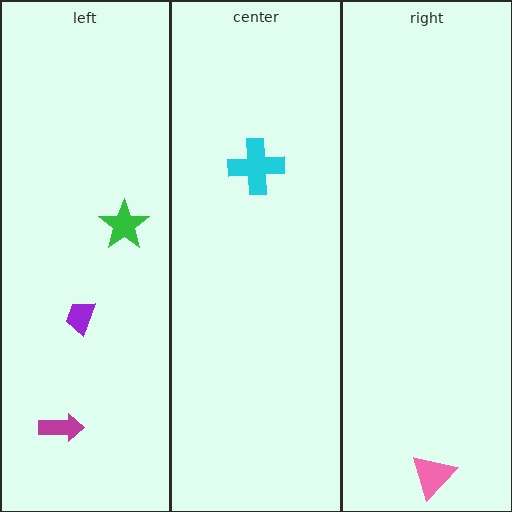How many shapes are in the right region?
1.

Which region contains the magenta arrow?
The left region.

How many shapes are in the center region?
1.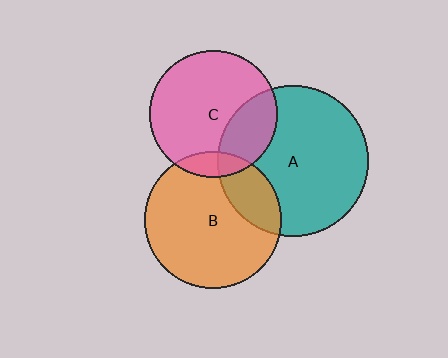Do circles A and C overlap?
Yes.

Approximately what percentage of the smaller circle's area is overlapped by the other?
Approximately 25%.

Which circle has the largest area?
Circle A (teal).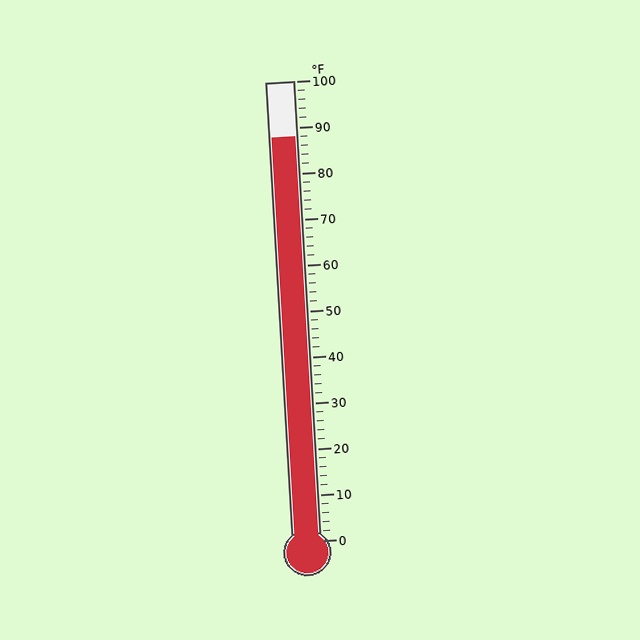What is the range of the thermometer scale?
The thermometer scale ranges from 0°F to 100°F.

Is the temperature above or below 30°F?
The temperature is above 30°F.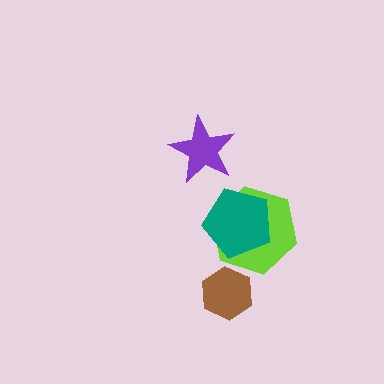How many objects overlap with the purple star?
0 objects overlap with the purple star.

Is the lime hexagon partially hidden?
Yes, it is partially covered by another shape.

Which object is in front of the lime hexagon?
The teal pentagon is in front of the lime hexagon.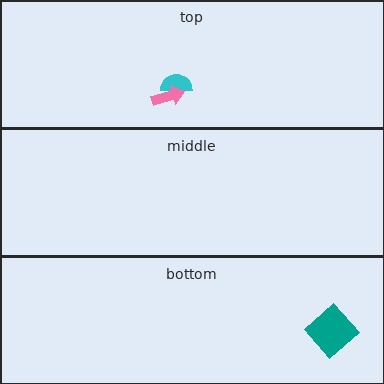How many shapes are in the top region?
2.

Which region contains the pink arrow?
The top region.